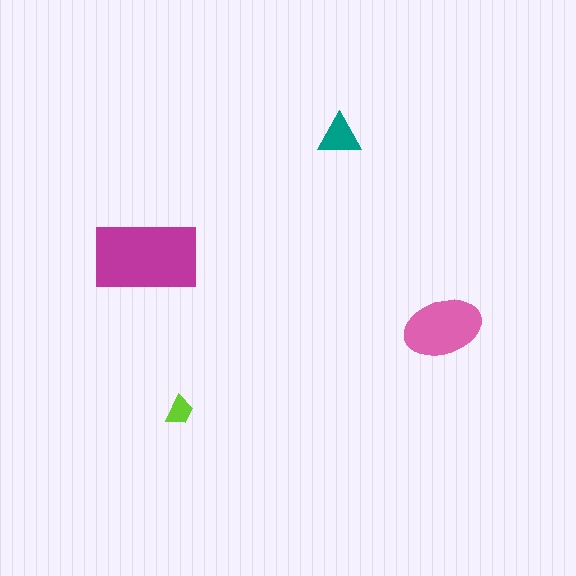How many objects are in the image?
There are 4 objects in the image.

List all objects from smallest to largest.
The lime trapezoid, the teal triangle, the pink ellipse, the magenta rectangle.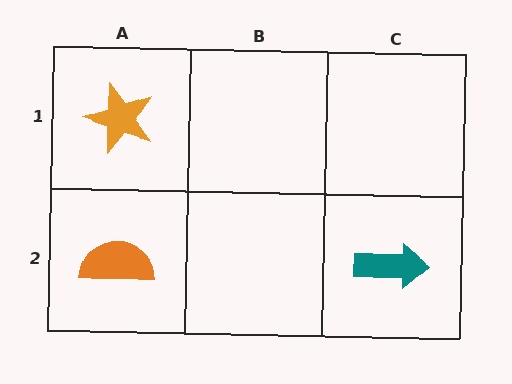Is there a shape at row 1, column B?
No, that cell is empty.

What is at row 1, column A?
An orange star.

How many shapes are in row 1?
1 shape.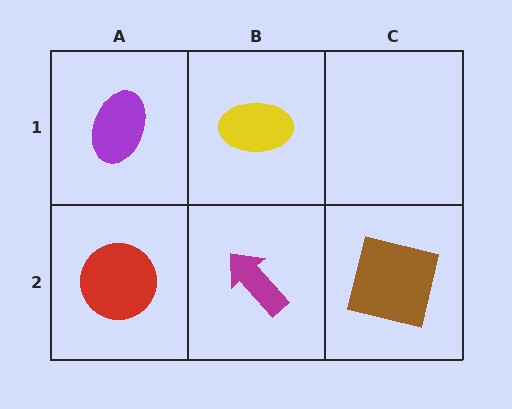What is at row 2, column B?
A magenta arrow.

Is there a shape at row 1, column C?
No, that cell is empty.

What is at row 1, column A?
A purple ellipse.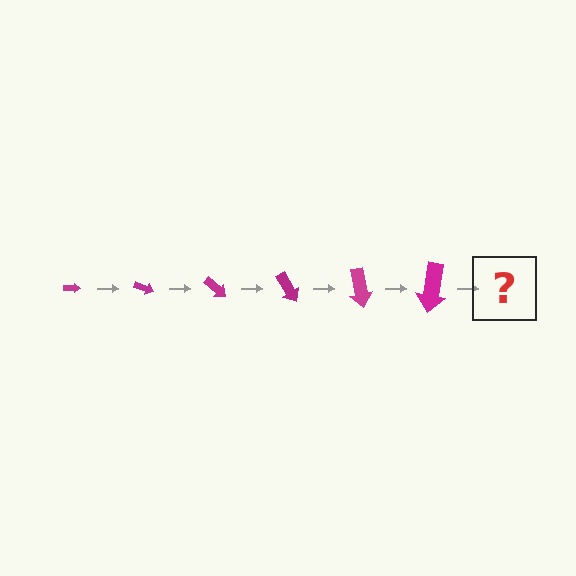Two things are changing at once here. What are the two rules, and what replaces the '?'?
The two rules are that the arrow grows larger each step and it rotates 20 degrees each step. The '?' should be an arrow, larger than the previous one and rotated 120 degrees from the start.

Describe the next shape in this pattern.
It should be an arrow, larger than the previous one and rotated 120 degrees from the start.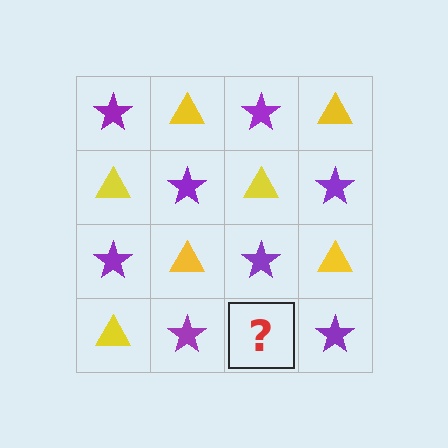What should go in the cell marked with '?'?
The missing cell should contain a yellow triangle.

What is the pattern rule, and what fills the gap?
The rule is that it alternates purple star and yellow triangle in a checkerboard pattern. The gap should be filled with a yellow triangle.